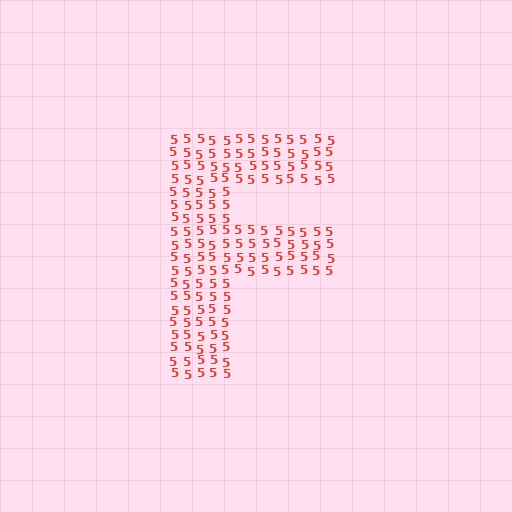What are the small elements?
The small elements are digit 5's.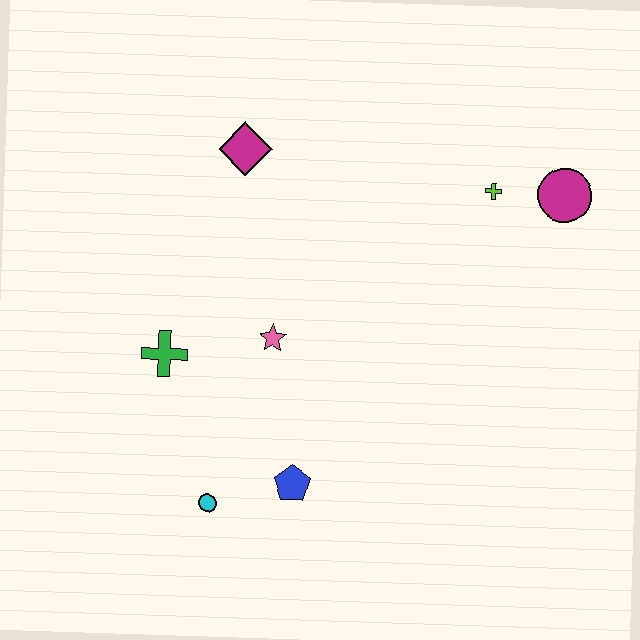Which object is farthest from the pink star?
The magenta circle is farthest from the pink star.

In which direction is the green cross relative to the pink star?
The green cross is to the left of the pink star.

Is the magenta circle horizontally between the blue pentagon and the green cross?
No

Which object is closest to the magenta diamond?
The pink star is closest to the magenta diamond.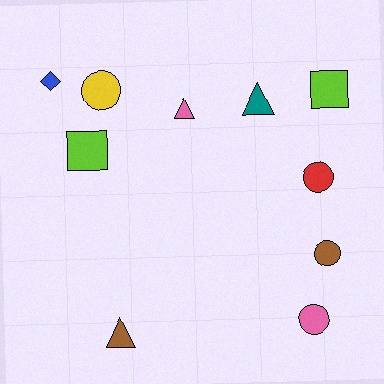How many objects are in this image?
There are 10 objects.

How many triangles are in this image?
There are 3 triangles.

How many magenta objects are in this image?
There are no magenta objects.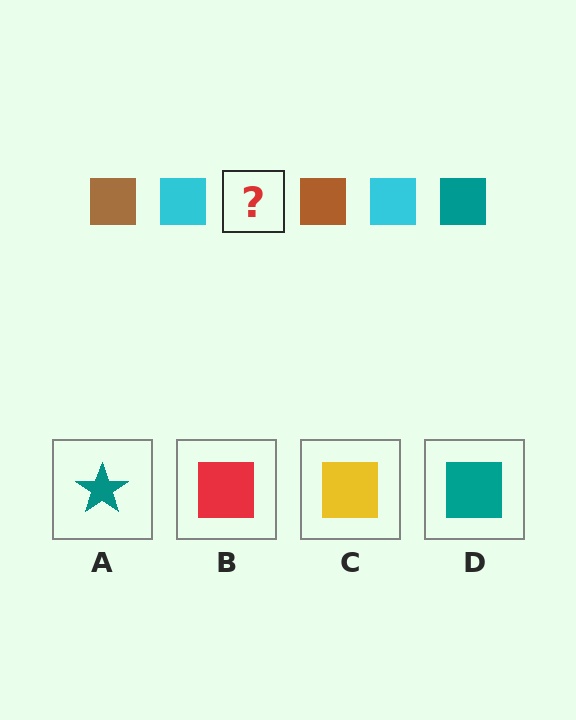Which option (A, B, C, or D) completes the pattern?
D.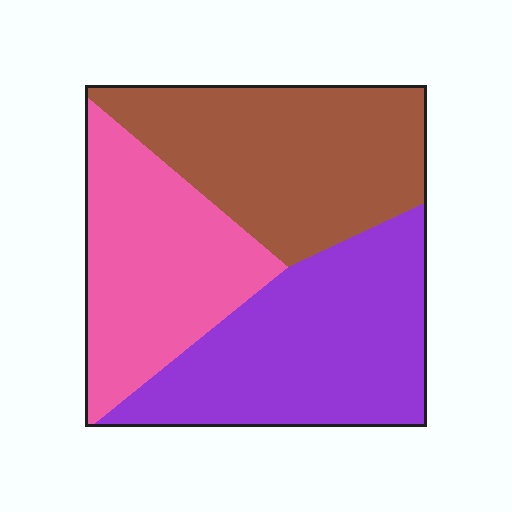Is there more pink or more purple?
Purple.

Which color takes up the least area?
Pink, at roughly 30%.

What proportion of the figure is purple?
Purple takes up about three eighths (3/8) of the figure.